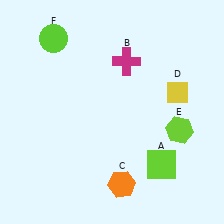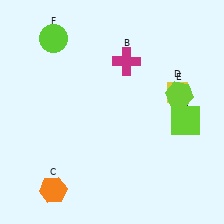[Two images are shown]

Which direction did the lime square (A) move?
The lime square (A) moved up.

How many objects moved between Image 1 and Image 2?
3 objects moved between the two images.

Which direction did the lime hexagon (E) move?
The lime hexagon (E) moved up.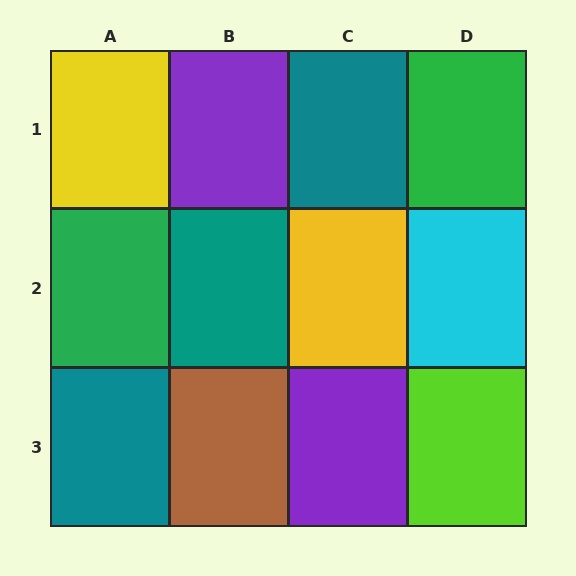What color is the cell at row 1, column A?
Yellow.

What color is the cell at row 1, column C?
Teal.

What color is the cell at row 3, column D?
Lime.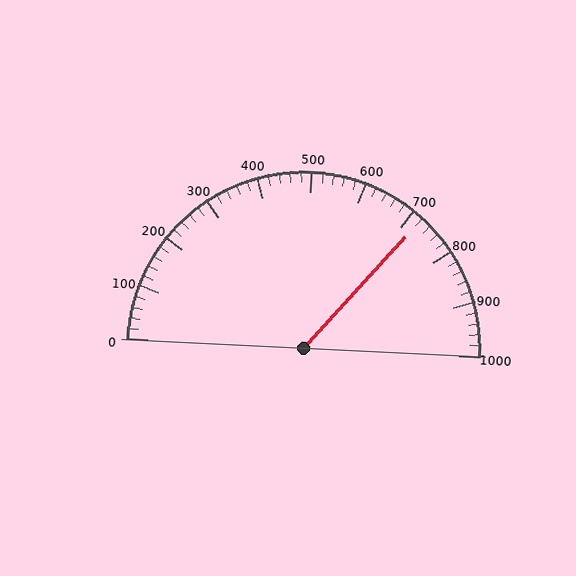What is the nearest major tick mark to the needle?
The nearest major tick mark is 700.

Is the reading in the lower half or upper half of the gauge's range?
The reading is in the upper half of the range (0 to 1000).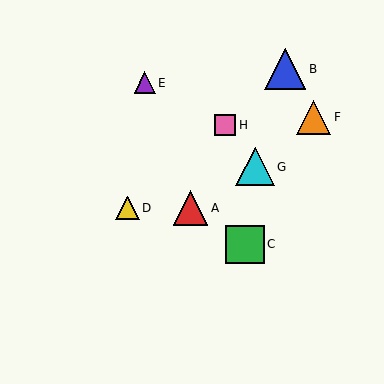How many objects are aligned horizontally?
2 objects (A, D) are aligned horizontally.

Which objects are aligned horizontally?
Objects A, D are aligned horizontally.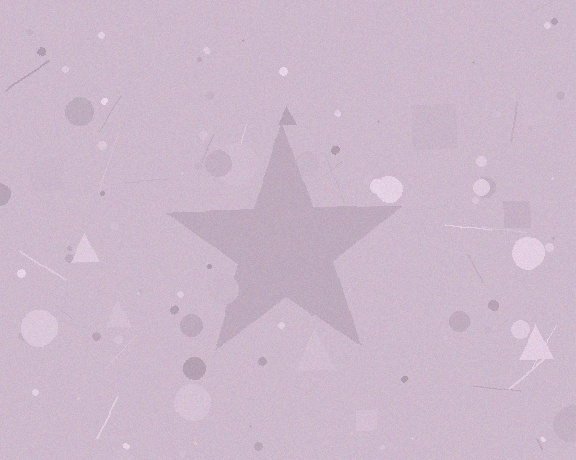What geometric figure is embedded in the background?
A star is embedded in the background.